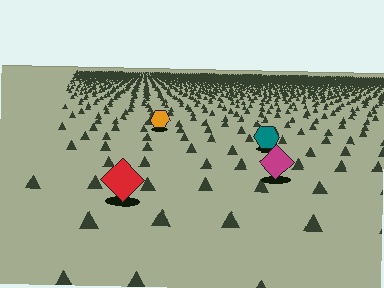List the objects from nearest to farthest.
From nearest to farthest: the red diamond, the magenta diamond, the teal hexagon, the orange hexagon.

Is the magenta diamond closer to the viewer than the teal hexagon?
Yes. The magenta diamond is closer — you can tell from the texture gradient: the ground texture is coarser near it.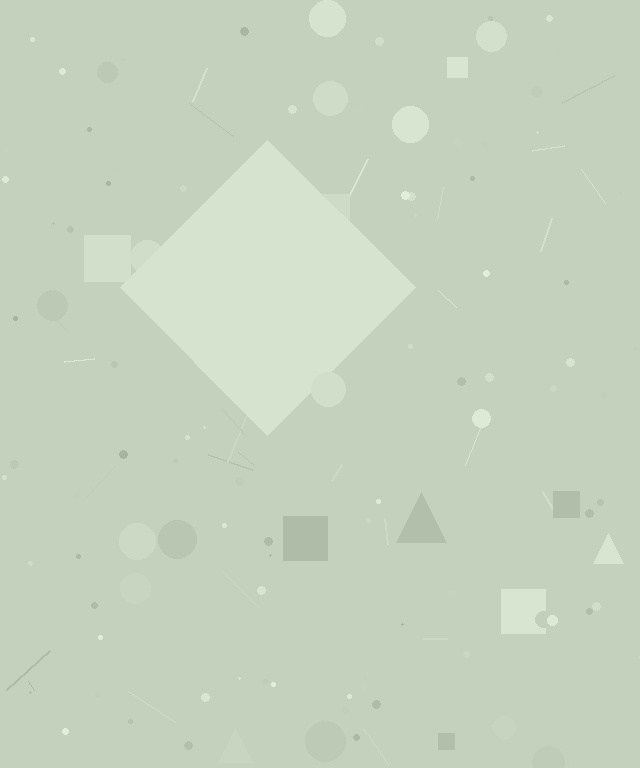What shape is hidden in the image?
A diamond is hidden in the image.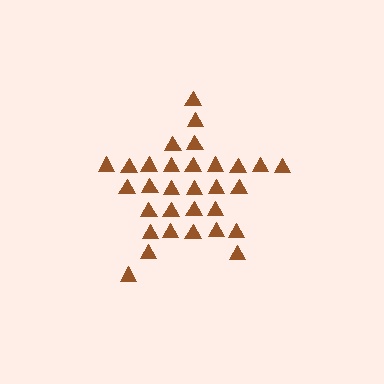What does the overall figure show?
The overall figure shows a star.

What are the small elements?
The small elements are triangles.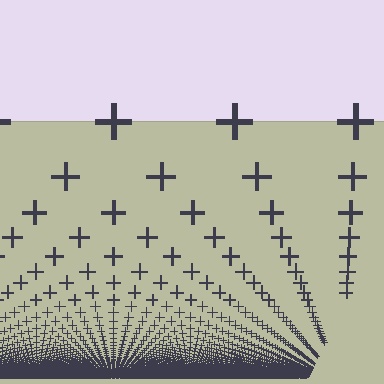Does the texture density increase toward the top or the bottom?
Density increases toward the bottom.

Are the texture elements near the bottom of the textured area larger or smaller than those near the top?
Smaller. The gradient is inverted — elements near the bottom are smaller and denser.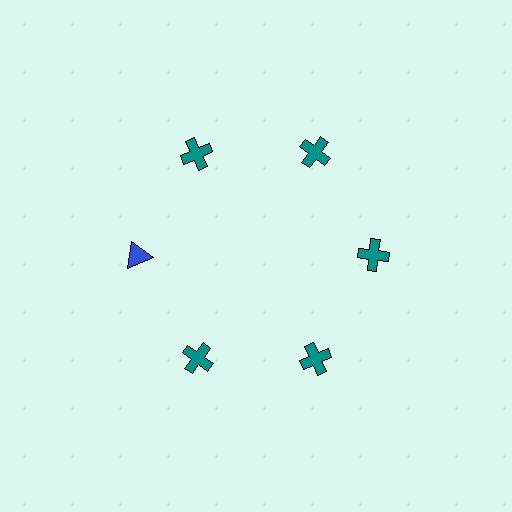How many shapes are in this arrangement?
There are 6 shapes arranged in a ring pattern.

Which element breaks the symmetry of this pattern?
The blue triangle at roughly the 9 o'clock position breaks the symmetry. All other shapes are teal crosses.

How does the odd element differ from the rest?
It differs in both color (blue instead of teal) and shape (triangle instead of cross).